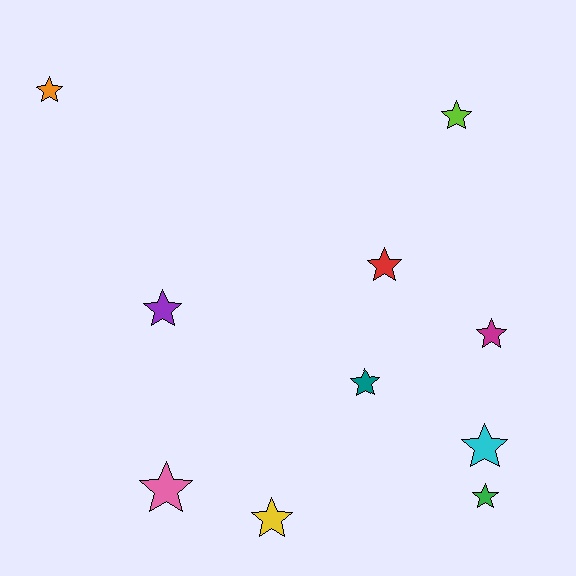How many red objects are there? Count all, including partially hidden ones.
There is 1 red object.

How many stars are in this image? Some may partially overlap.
There are 10 stars.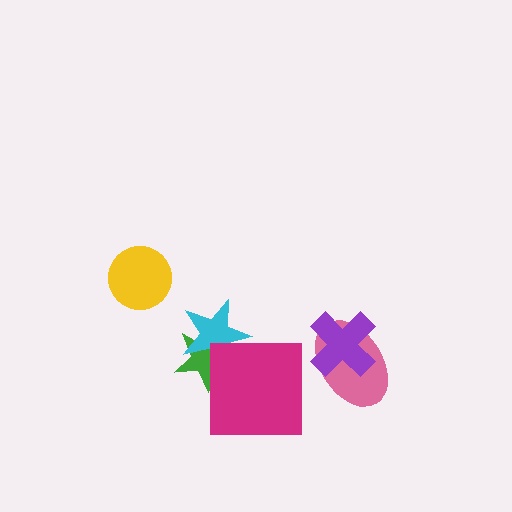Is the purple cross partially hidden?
No, no other shape covers it.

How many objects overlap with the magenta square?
2 objects overlap with the magenta square.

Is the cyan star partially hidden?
Yes, it is partially covered by another shape.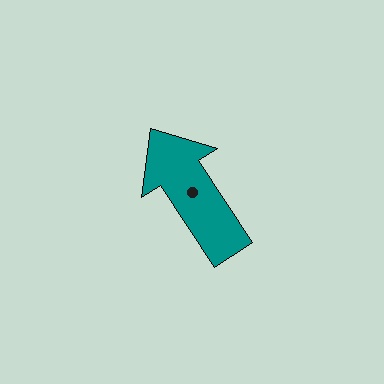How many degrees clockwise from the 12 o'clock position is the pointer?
Approximately 327 degrees.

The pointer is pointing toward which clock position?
Roughly 11 o'clock.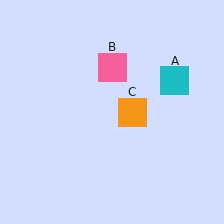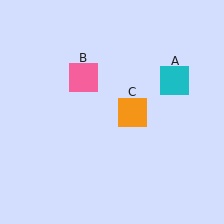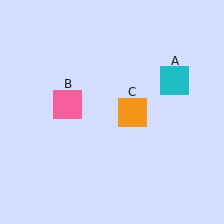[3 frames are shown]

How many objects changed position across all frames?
1 object changed position: pink square (object B).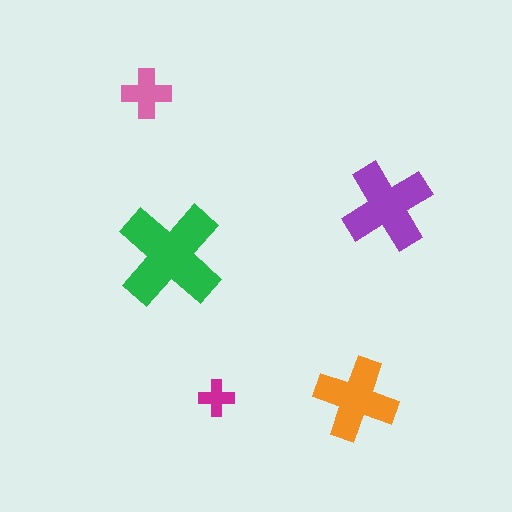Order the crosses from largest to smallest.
the green one, the purple one, the orange one, the pink one, the magenta one.